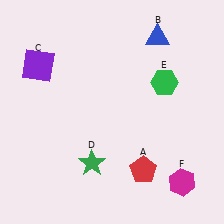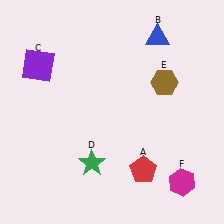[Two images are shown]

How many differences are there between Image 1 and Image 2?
There is 1 difference between the two images.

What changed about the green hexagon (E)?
In Image 1, E is green. In Image 2, it changed to brown.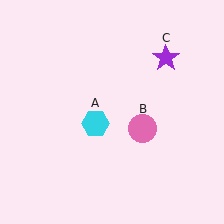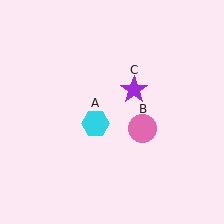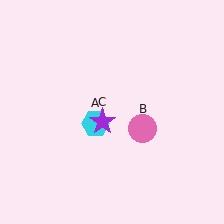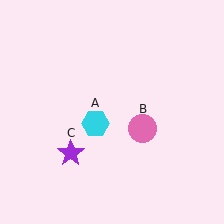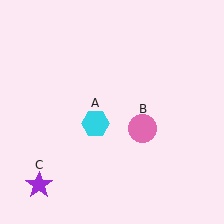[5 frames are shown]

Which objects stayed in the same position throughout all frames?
Cyan hexagon (object A) and pink circle (object B) remained stationary.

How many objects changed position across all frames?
1 object changed position: purple star (object C).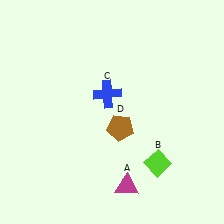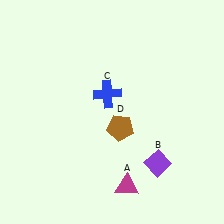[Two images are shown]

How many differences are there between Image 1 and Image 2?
There is 1 difference between the two images.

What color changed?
The diamond (B) changed from lime in Image 1 to purple in Image 2.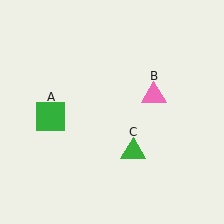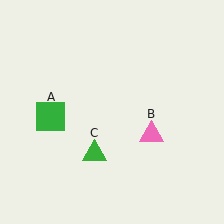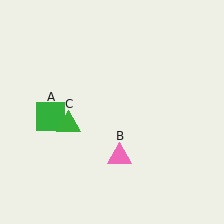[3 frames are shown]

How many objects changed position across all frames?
2 objects changed position: pink triangle (object B), green triangle (object C).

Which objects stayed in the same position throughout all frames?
Green square (object A) remained stationary.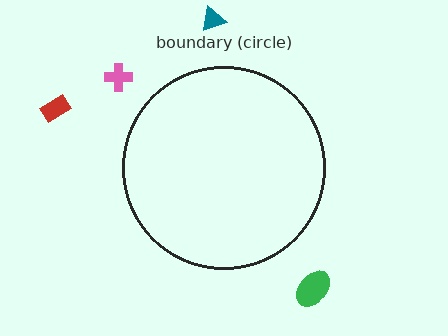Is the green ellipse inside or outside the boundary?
Outside.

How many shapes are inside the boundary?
0 inside, 4 outside.